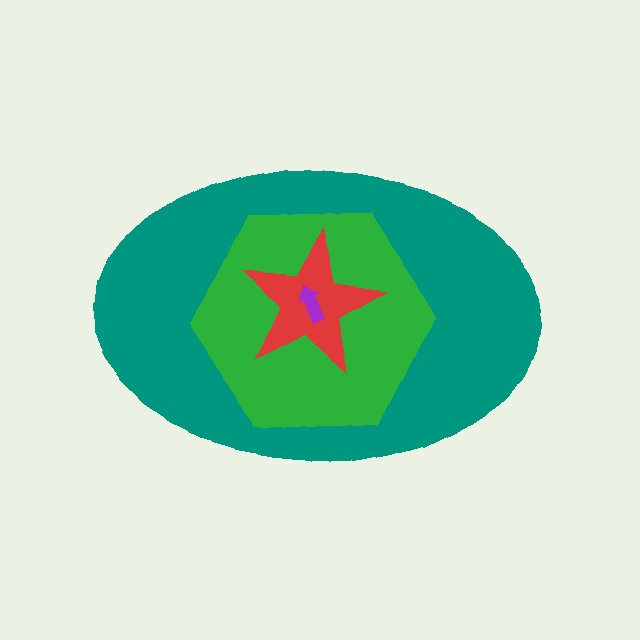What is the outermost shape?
The teal ellipse.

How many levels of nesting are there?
4.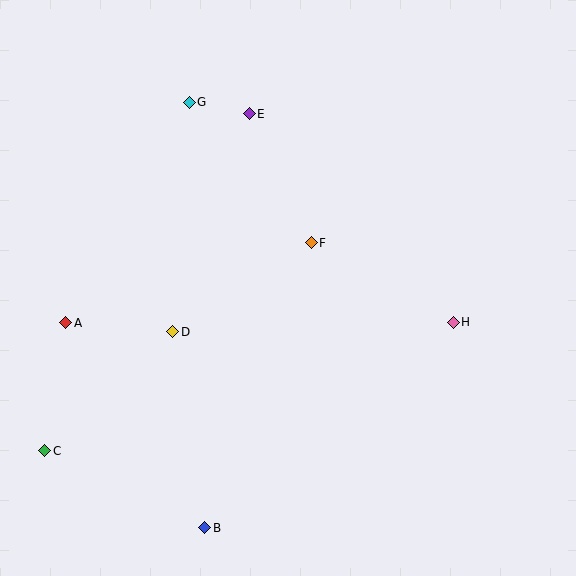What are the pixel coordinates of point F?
Point F is at (311, 243).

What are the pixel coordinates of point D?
Point D is at (173, 332).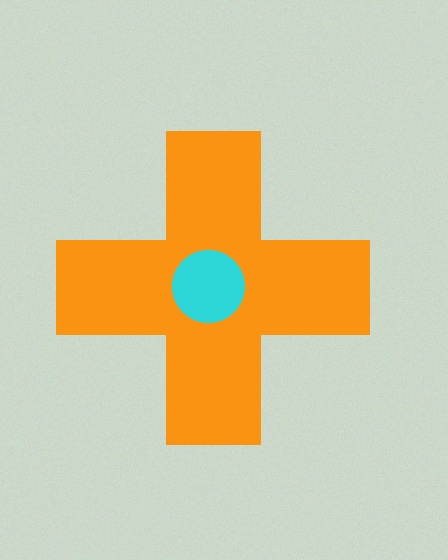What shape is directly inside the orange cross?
The cyan circle.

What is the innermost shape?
The cyan circle.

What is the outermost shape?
The orange cross.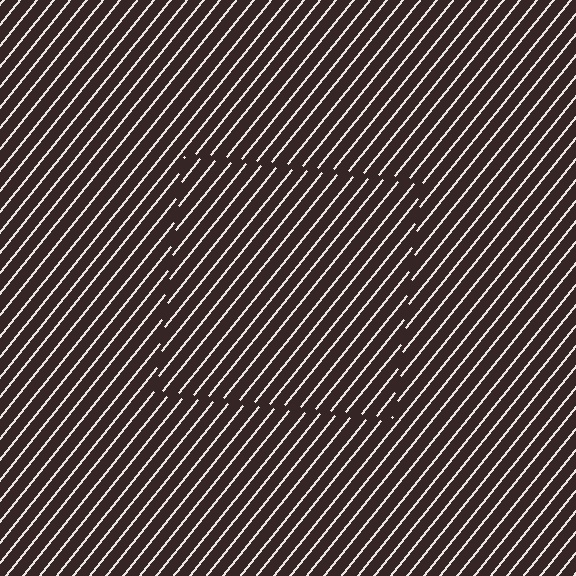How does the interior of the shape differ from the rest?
The interior of the shape contains the same grating, shifted by half a period — the contour is defined by the phase discontinuity where line-ends from the inner and outer gratings abut.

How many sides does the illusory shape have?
4 sides — the line-ends trace a square.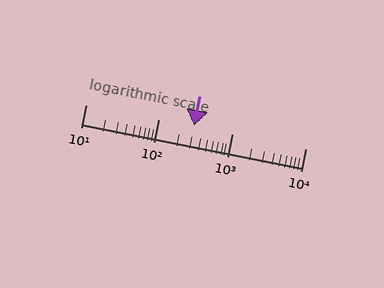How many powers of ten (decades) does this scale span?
The scale spans 3 decades, from 10 to 10000.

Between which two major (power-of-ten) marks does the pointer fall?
The pointer is between 100 and 1000.